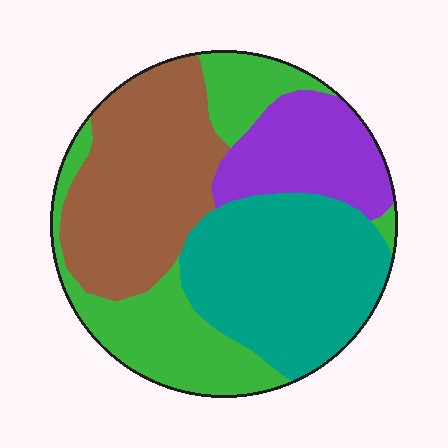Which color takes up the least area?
Purple, at roughly 15%.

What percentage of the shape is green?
Green takes up about one quarter (1/4) of the shape.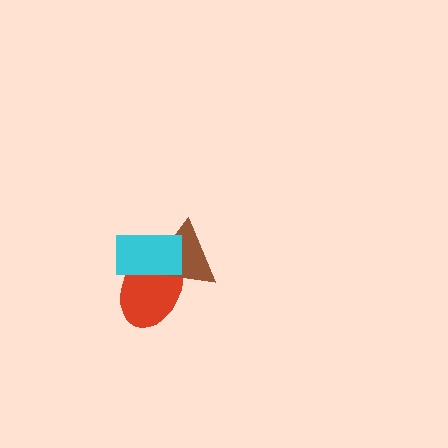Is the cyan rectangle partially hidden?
No, no other shape covers it.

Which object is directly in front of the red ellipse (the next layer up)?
The brown triangle is directly in front of the red ellipse.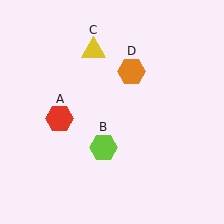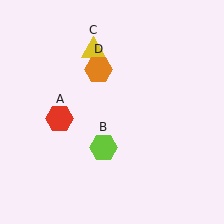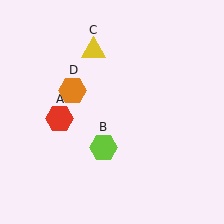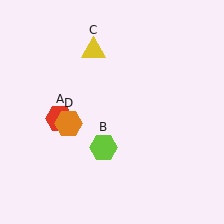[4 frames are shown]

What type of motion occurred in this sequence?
The orange hexagon (object D) rotated counterclockwise around the center of the scene.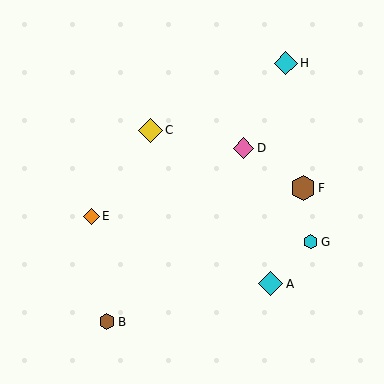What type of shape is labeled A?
Shape A is a cyan diamond.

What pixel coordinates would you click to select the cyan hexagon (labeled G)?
Click at (311, 242) to select the cyan hexagon G.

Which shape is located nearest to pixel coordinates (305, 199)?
The brown hexagon (labeled F) at (303, 188) is nearest to that location.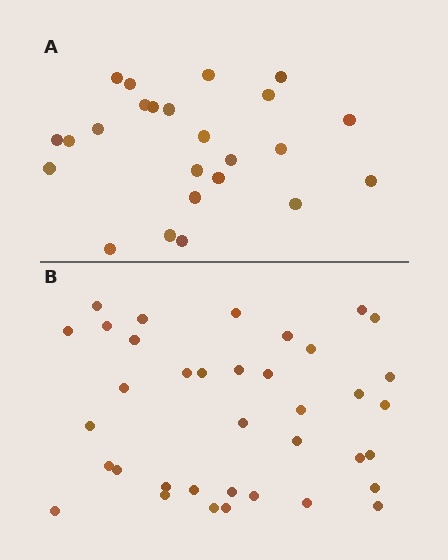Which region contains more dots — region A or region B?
Region B (the bottom region) has more dots.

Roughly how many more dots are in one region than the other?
Region B has approximately 15 more dots than region A.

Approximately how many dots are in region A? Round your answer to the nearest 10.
About 20 dots. (The exact count is 24, which rounds to 20.)